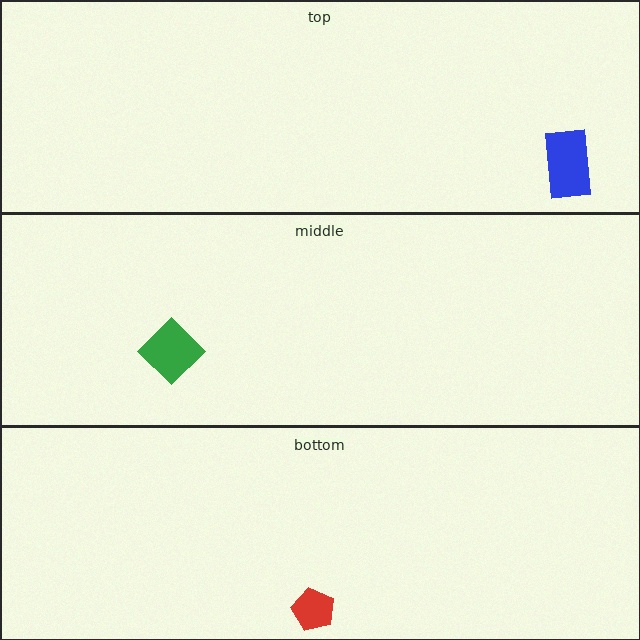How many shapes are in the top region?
1.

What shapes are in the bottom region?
The red pentagon.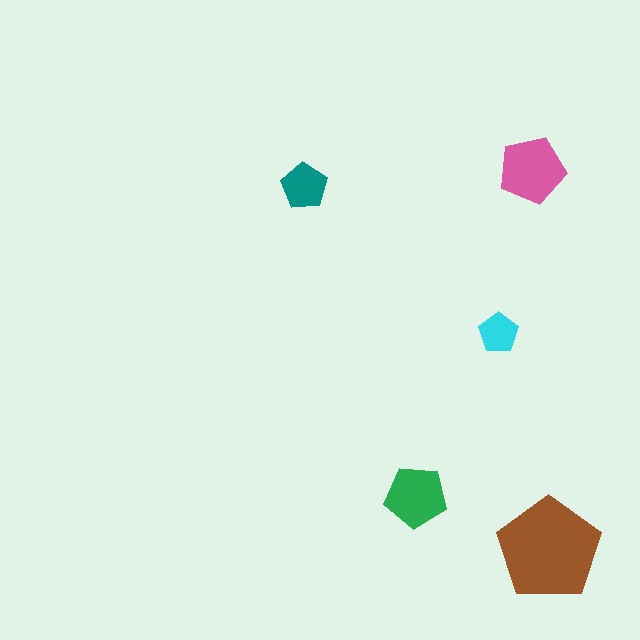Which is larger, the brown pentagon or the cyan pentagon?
The brown one.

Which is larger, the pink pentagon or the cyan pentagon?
The pink one.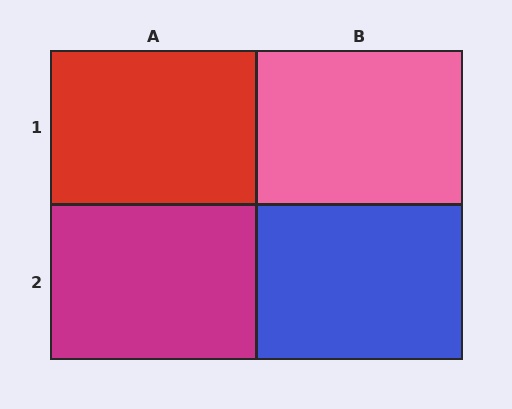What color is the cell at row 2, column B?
Blue.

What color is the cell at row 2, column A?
Magenta.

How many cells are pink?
1 cell is pink.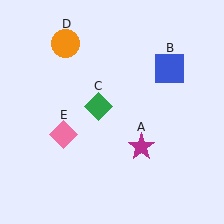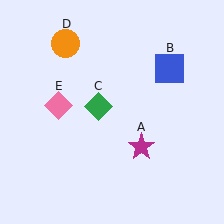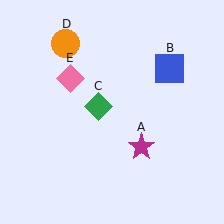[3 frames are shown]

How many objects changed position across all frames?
1 object changed position: pink diamond (object E).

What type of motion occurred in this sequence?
The pink diamond (object E) rotated clockwise around the center of the scene.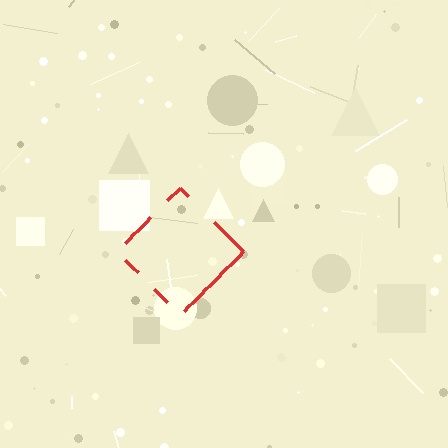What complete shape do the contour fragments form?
The contour fragments form a diamond.